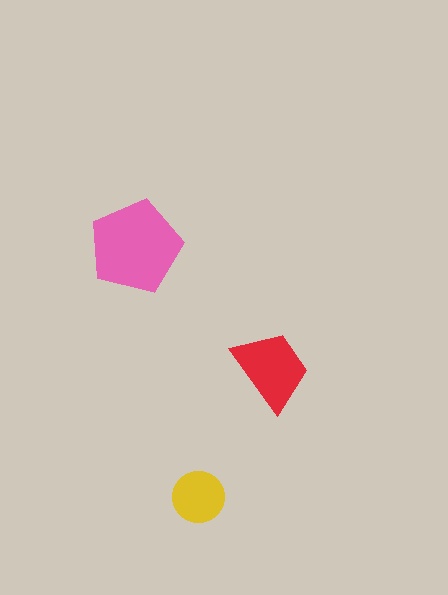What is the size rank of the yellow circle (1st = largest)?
3rd.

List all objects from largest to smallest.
The pink pentagon, the red trapezoid, the yellow circle.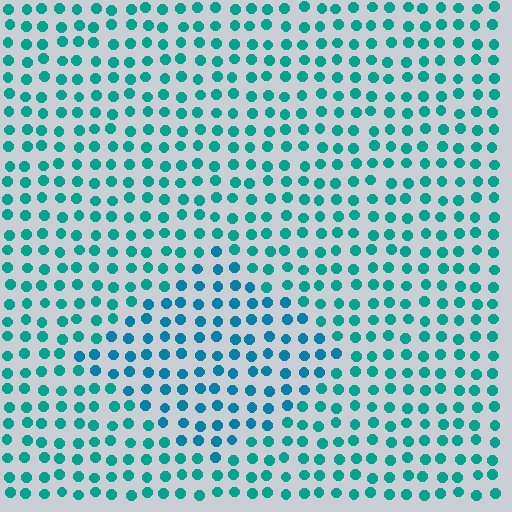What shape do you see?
I see a diamond.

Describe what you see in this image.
The image is filled with small teal elements in a uniform arrangement. A diamond-shaped region is visible where the elements are tinted to a slightly different hue, forming a subtle color boundary.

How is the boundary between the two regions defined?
The boundary is defined purely by a slight shift in hue (about 22 degrees). Spacing, size, and orientation are identical on both sides.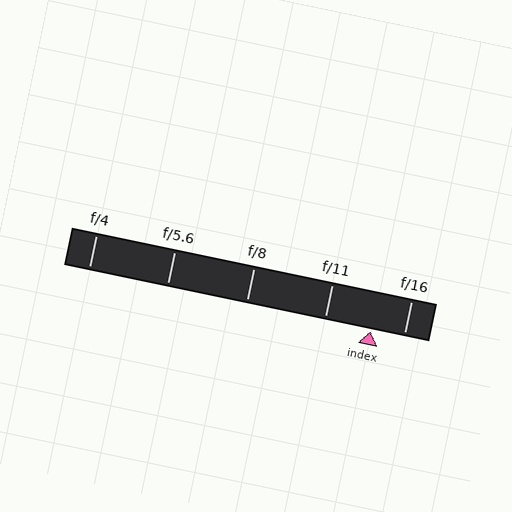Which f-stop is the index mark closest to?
The index mark is closest to f/16.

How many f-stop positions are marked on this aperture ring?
There are 5 f-stop positions marked.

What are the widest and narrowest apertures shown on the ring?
The widest aperture shown is f/4 and the narrowest is f/16.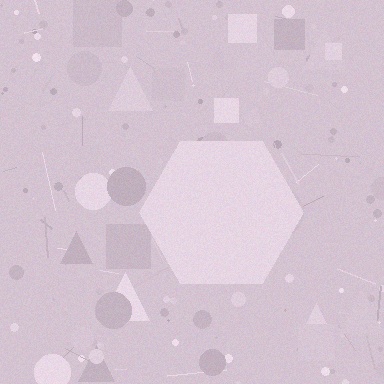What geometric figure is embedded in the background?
A hexagon is embedded in the background.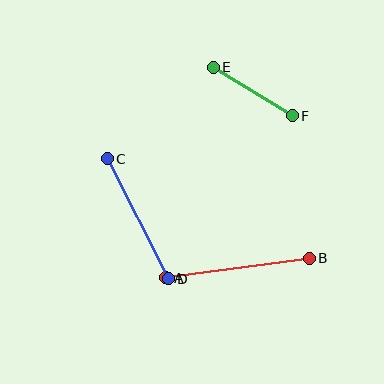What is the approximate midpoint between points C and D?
The midpoint is at approximately (138, 219) pixels.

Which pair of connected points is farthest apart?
Points A and B are farthest apart.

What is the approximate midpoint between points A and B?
The midpoint is at approximately (237, 268) pixels.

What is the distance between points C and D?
The distance is approximately 134 pixels.